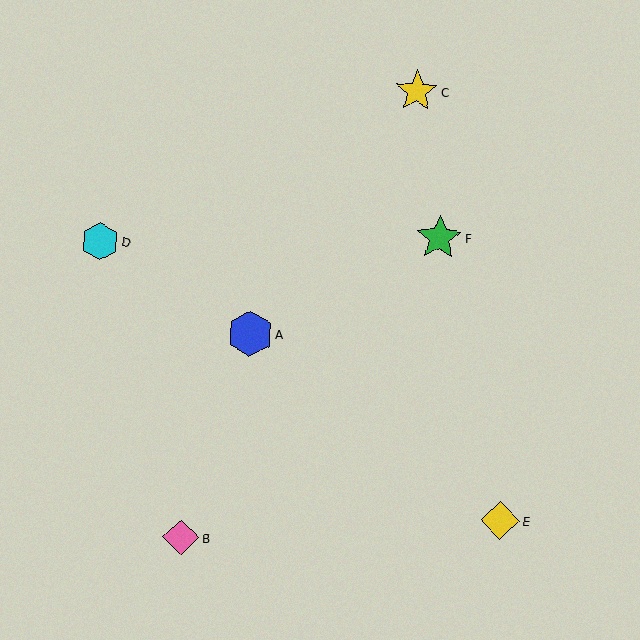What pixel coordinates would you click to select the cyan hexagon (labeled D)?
Click at (100, 241) to select the cyan hexagon D.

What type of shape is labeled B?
Shape B is a pink diamond.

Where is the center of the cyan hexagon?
The center of the cyan hexagon is at (100, 241).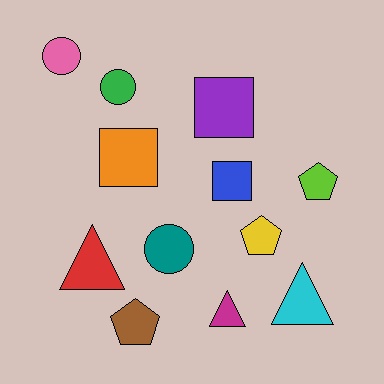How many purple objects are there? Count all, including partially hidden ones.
There is 1 purple object.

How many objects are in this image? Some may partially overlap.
There are 12 objects.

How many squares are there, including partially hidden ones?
There are 3 squares.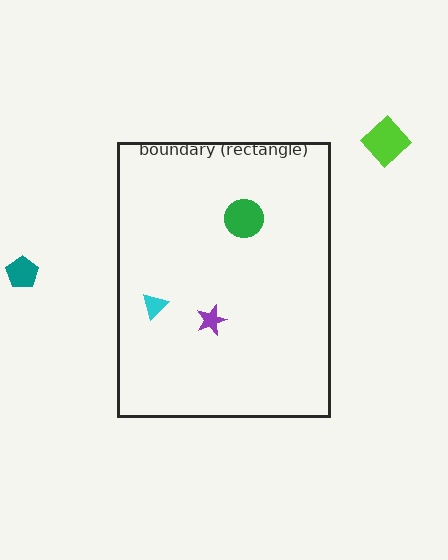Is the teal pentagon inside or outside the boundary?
Outside.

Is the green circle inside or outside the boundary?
Inside.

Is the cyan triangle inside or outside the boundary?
Inside.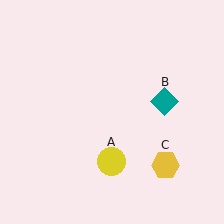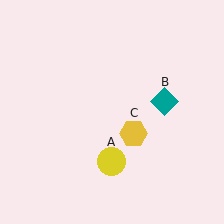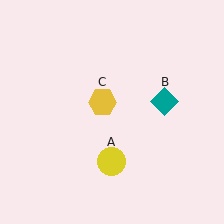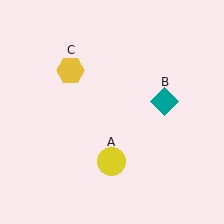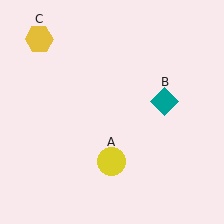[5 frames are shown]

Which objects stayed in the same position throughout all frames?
Yellow circle (object A) and teal diamond (object B) remained stationary.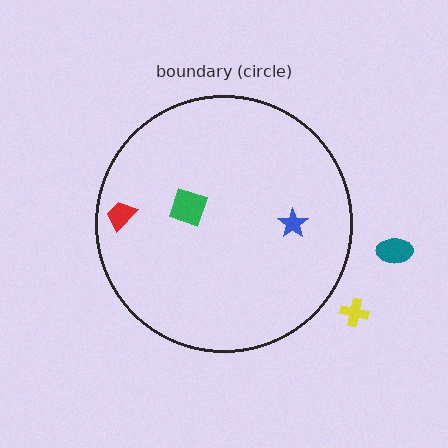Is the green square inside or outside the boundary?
Inside.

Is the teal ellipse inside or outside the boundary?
Outside.